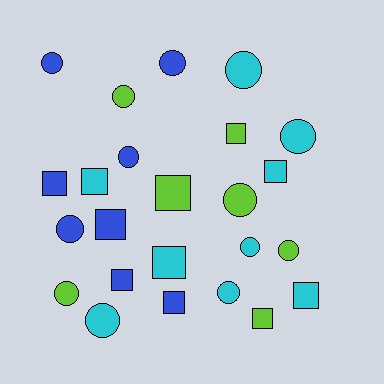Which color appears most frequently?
Cyan, with 9 objects.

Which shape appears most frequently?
Circle, with 13 objects.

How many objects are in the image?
There are 24 objects.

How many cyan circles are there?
There are 5 cyan circles.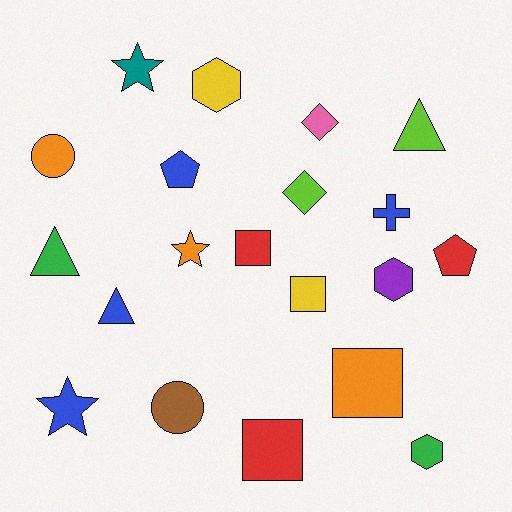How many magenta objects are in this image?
There are no magenta objects.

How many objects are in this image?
There are 20 objects.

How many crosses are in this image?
There is 1 cross.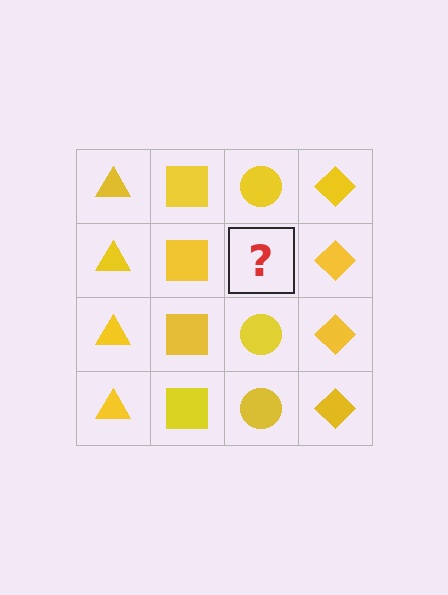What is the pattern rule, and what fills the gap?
The rule is that each column has a consistent shape. The gap should be filled with a yellow circle.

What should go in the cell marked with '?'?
The missing cell should contain a yellow circle.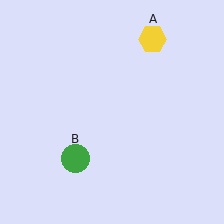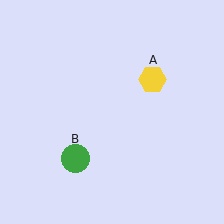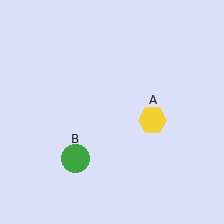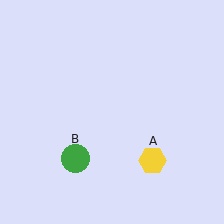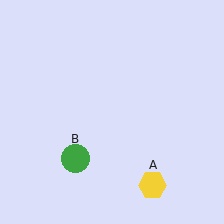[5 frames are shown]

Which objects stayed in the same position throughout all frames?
Green circle (object B) remained stationary.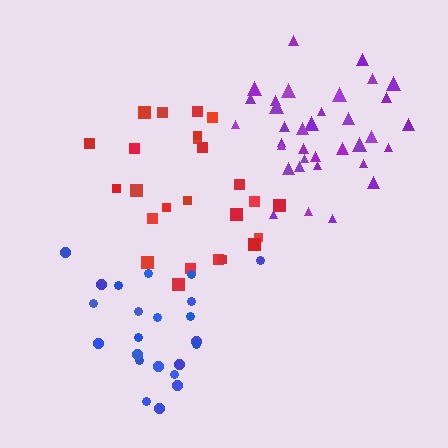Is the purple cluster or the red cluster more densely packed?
Purple.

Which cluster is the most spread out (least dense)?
Blue.